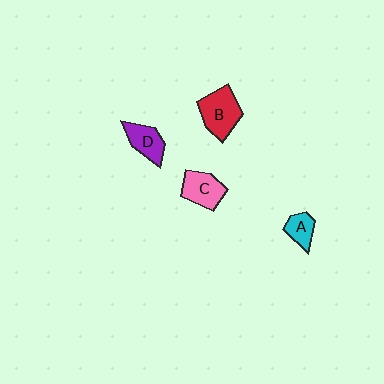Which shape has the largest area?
Shape B (red).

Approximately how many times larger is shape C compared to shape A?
Approximately 1.6 times.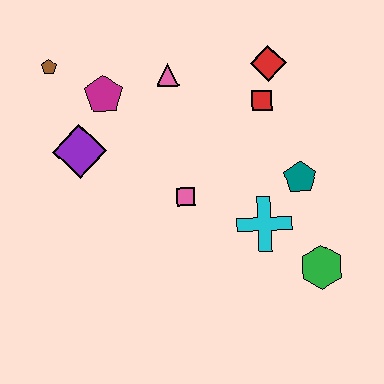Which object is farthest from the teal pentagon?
The brown pentagon is farthest from the teal pentagon.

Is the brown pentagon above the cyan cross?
Yes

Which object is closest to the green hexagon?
The cyan cross is closest to the green hexagon.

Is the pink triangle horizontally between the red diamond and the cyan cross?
No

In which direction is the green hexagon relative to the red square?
The green hexagon is below the red square.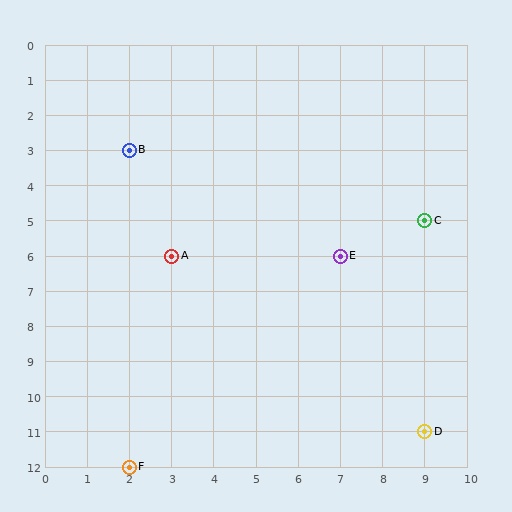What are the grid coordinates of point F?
Point F is at grid coordinates (2, 12).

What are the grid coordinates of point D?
Point D is at grid coordinates (9, 11).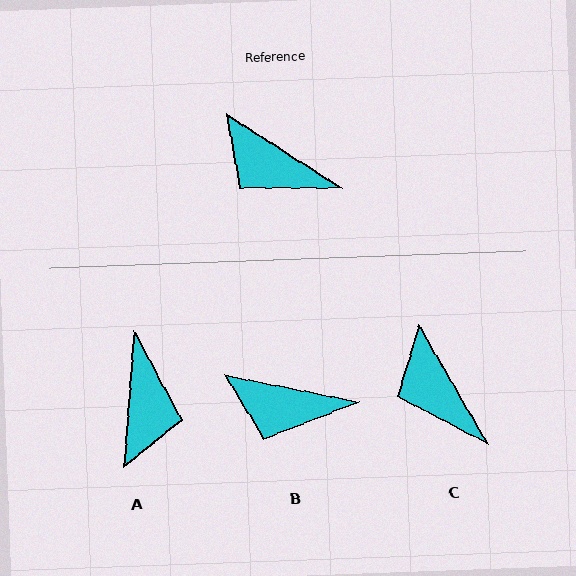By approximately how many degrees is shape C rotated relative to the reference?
Approximately 27 degrees clockwise.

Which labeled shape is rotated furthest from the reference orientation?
A, about 118 degrees away.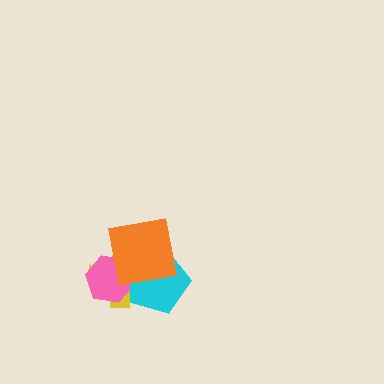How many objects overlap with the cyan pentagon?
3 objects overlap with the cyan pentagon.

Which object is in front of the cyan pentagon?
The orange square is in front of the cyan pentagon.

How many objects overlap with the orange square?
3 objects overlap with the orange square.